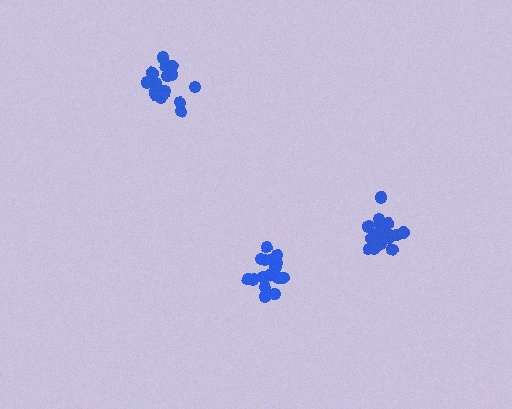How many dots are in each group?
Group 1: 18 dots, Group 2: 19 dots, Group 3: 19 dots (56 total).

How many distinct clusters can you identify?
There are 3 distinct clusters.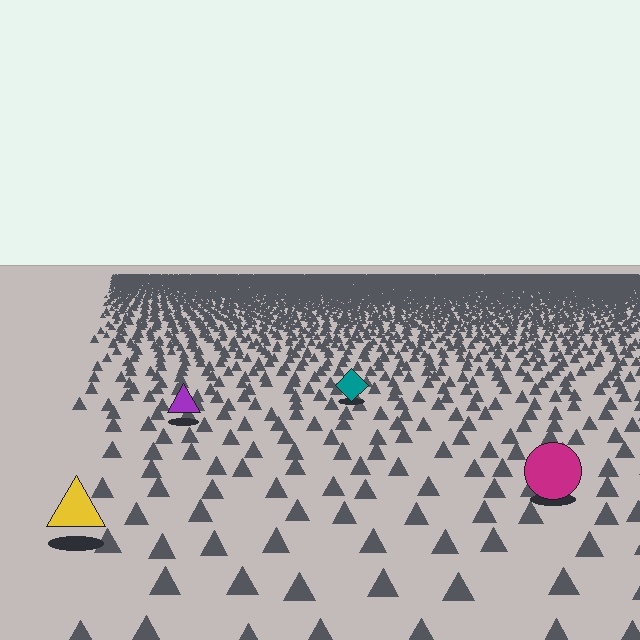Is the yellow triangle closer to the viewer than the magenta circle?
Yes. The yellow triangle is closer — you can tell from the texture gradient: the ground texture is coarser near it.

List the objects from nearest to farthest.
From nearest to farthest: the yellow triangle, the magenta circle, the purple triangle, the teal diamond.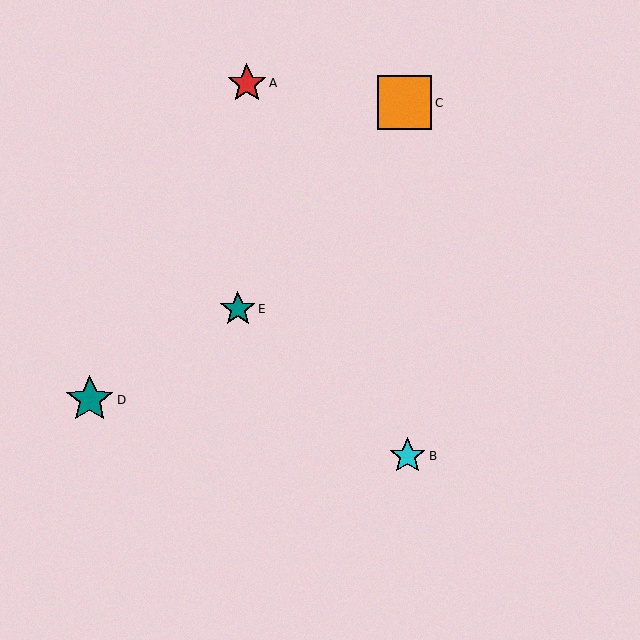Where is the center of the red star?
The center of the red star is at (247, 83).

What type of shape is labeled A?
Shape A is a red star.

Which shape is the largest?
The orange square (labeled C) is the largest.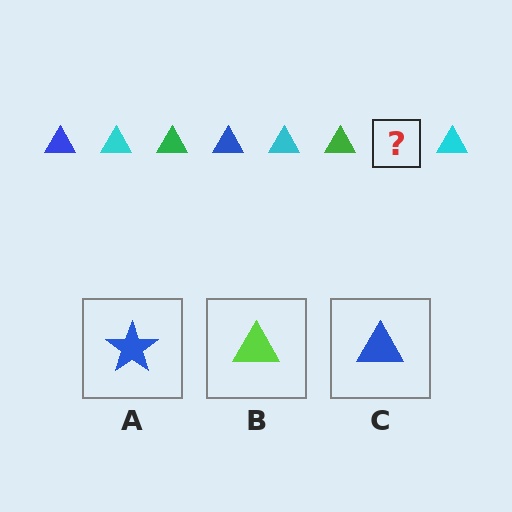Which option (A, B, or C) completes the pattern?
C.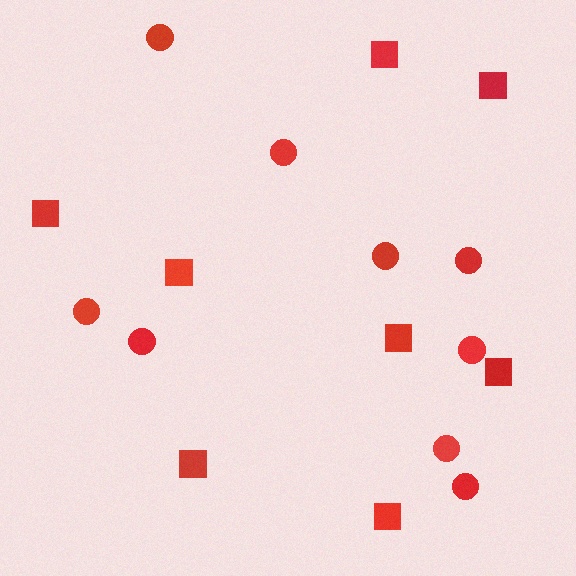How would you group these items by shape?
There are 2 groups: one group of squares (8) and one group of circles (9).